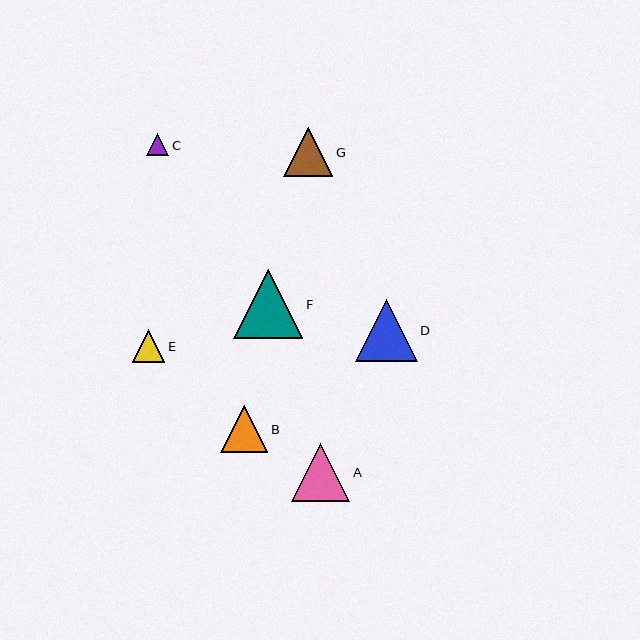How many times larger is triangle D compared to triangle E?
Triangle D is approximately 1.9 times the size of triangle E.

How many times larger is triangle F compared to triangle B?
Triangle F is approximately 1.5 times the size of triangle B.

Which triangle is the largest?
Triangle F is the largest with a size of approximately 69 pixels.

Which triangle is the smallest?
Triangle C is the smallest with a size of approximately 22 pixels.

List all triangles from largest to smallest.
From largest to smallest: F, D, A, G, B, E, C.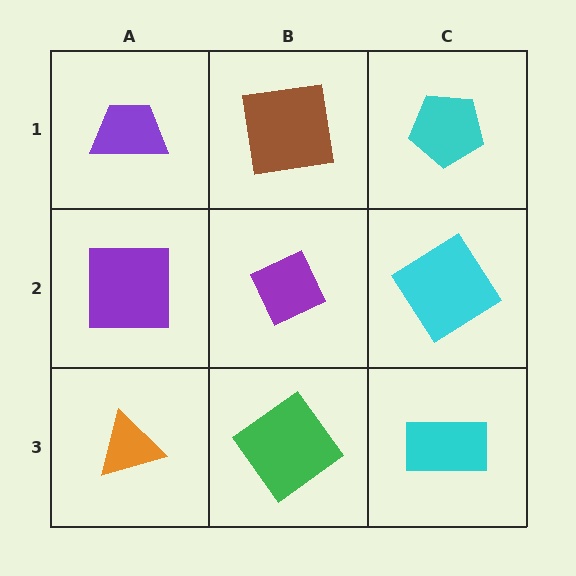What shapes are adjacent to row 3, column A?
A purple square (row 2, column A), a green diamond (row 3, column B).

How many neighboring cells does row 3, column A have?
2.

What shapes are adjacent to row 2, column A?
A purple trapezoid (row 1, column A), an orange triangle (row 3, column A), a purple diamond (row 2, column B).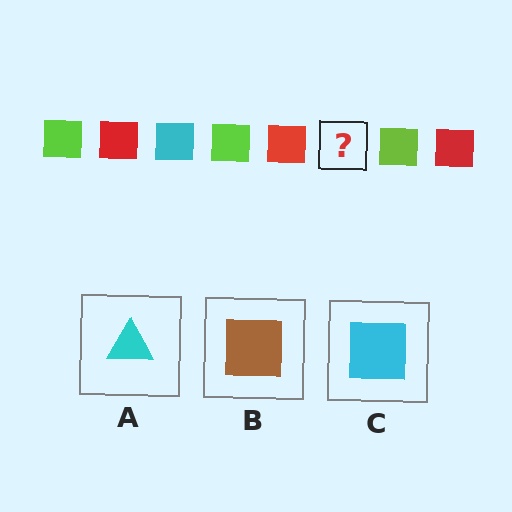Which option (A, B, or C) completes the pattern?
C.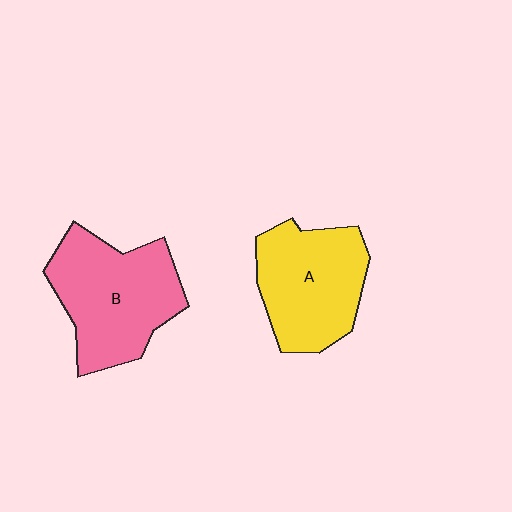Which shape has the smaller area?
Shape A (yellow).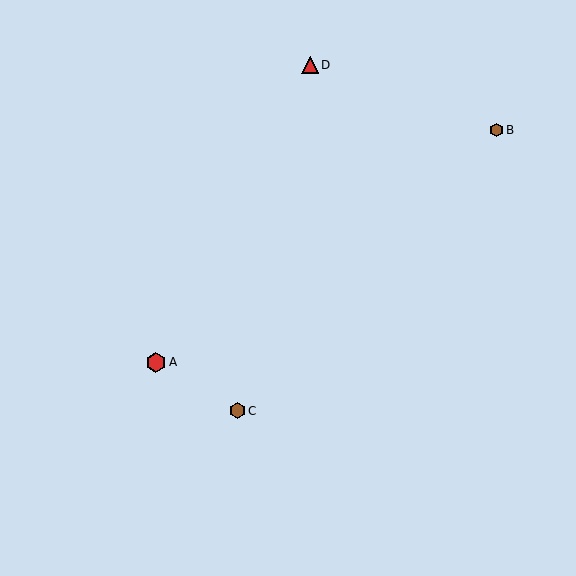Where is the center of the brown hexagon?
The center of the brown hexagon is at (237, 411).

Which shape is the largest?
The red hexagon (labeled A) is the largest.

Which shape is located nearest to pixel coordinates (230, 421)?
The brown hexagon (labeled C) at (237, 411) is nearest to that location.